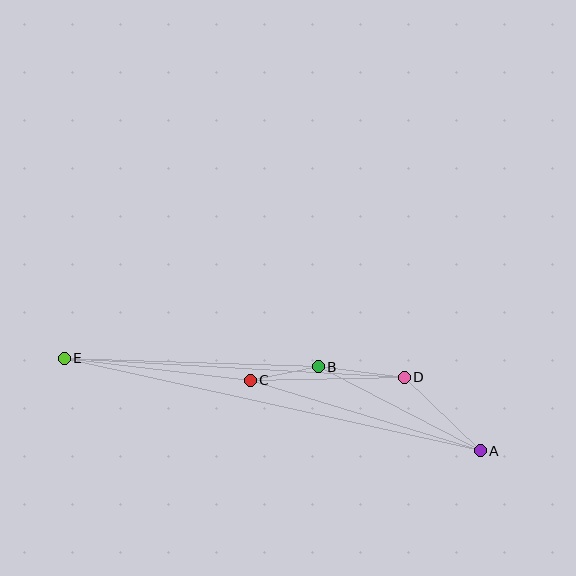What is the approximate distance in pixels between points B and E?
The distance between B and E is approximately 254 pixels.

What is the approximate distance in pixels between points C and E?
The distance between C and E is approximately 187 pixels.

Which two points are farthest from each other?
Points A and E are farthest from each other.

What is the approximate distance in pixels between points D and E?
The distance between D and E is approximately 341 pixels.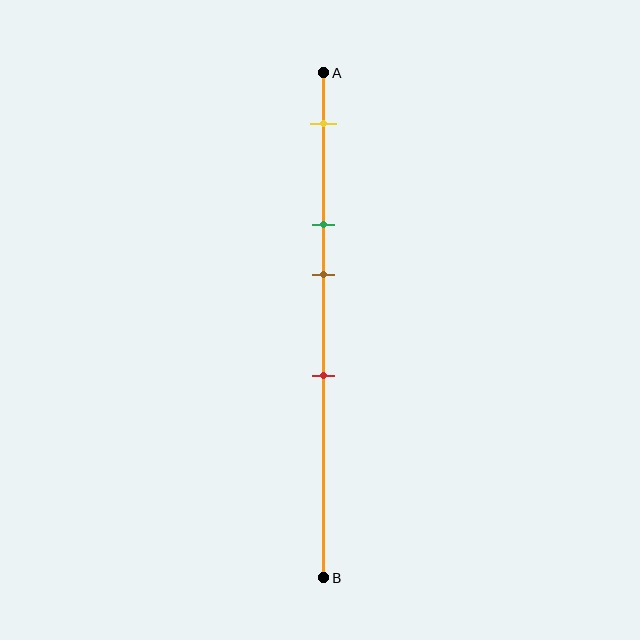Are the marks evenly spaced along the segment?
No, the marks are not evenly spaced.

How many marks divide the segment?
There are 4 marks dividing the segment.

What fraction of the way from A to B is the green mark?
The green mark is approximately 30% (0.3) of the way from A to B.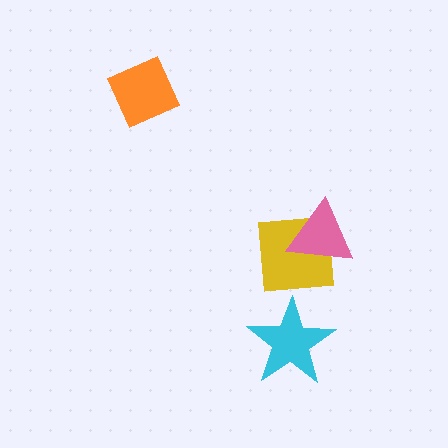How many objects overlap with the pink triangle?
1 object overlaps with the pink triangle.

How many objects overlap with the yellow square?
1 object overlaps with the yellow square.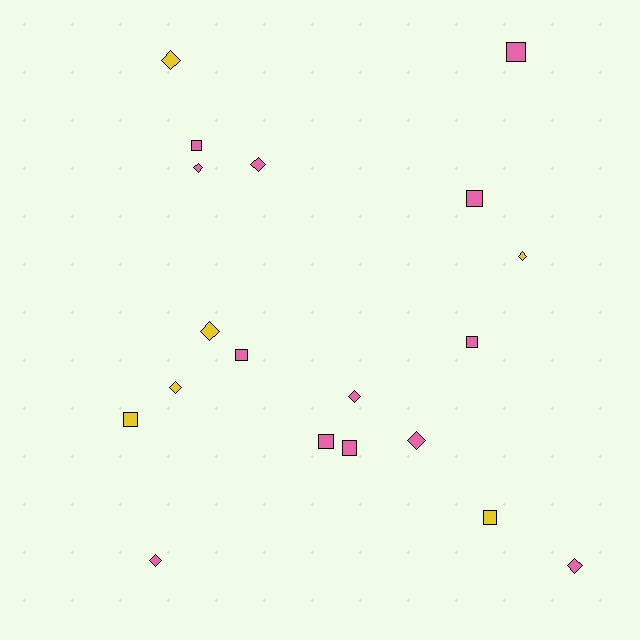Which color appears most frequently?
Pink, with 13 objects.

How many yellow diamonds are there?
There are 4 yellow diamonds.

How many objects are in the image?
There are 19 objects.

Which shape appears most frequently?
Diamond, with 10 objects.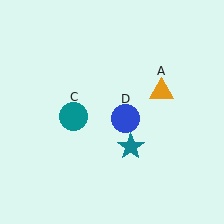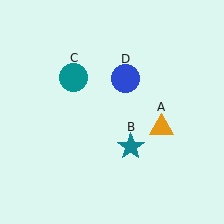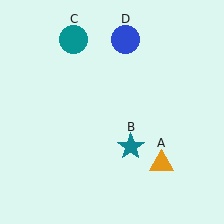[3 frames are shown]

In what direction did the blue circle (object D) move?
The blue circle (object D) moved up.